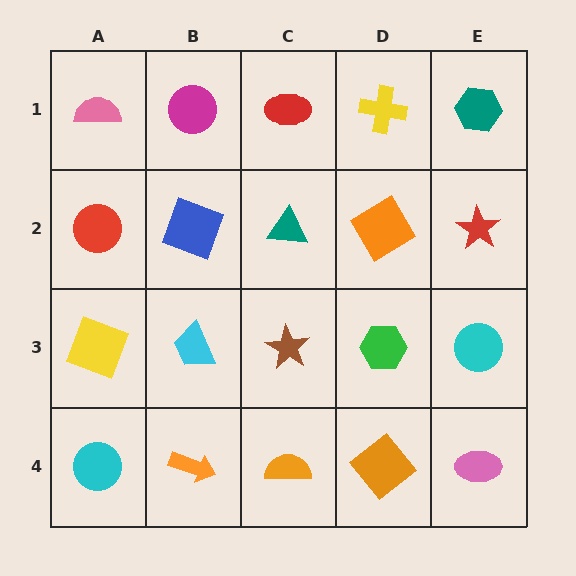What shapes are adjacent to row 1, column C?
A teal triangle (row 2, column C), a magenta circle (row 1, column B), a yellow cross (row 1, column D).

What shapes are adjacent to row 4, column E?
A cyan circle (row 3, column E), an orange diamond (row 4, column D).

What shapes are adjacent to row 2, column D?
A yellow cross (row 1, column D), a green hexagon (row 3, column D), a teal triangle (row 2, column C), a red star (row 2, column E).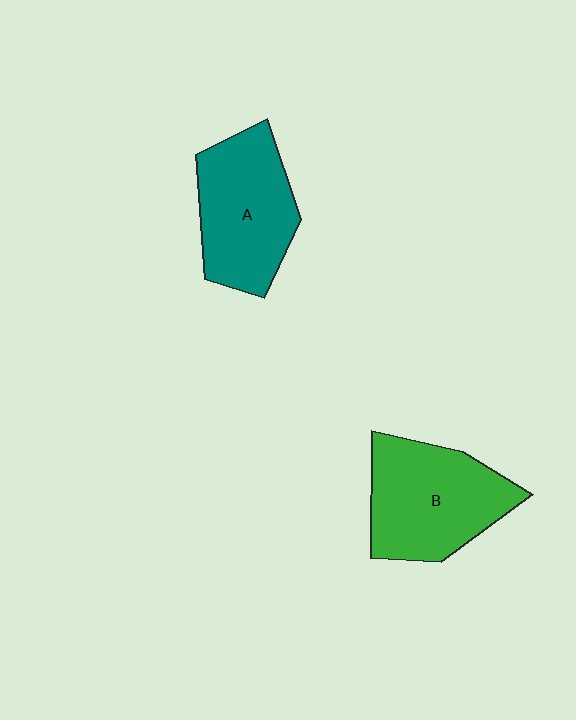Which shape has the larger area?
Shape B (green).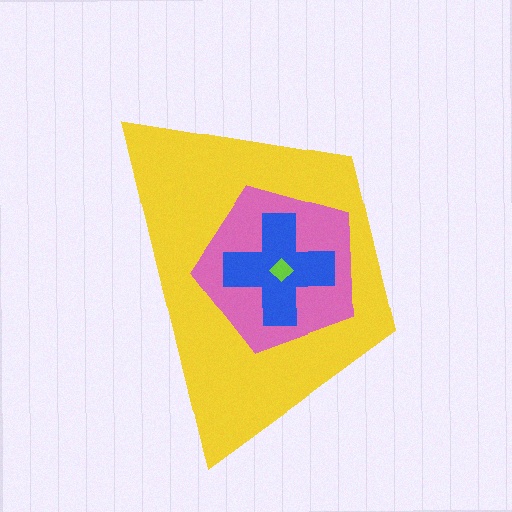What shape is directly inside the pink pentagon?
The blue cross.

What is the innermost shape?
The lime diamond.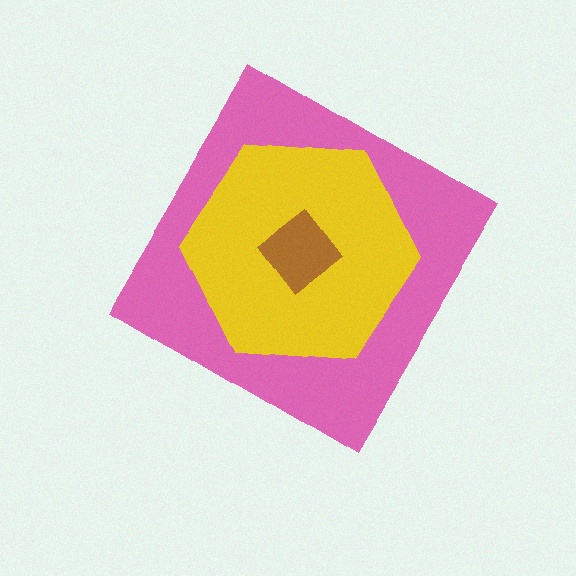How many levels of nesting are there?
3.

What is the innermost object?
The brown diamond.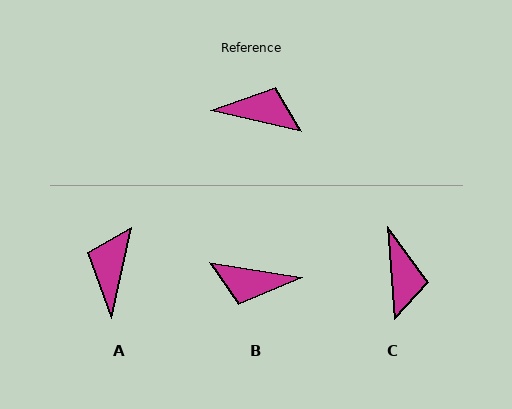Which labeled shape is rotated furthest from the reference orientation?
B, about 176 degrees away.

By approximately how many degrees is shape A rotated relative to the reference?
Approximately 91 degrees counter-clockwise.